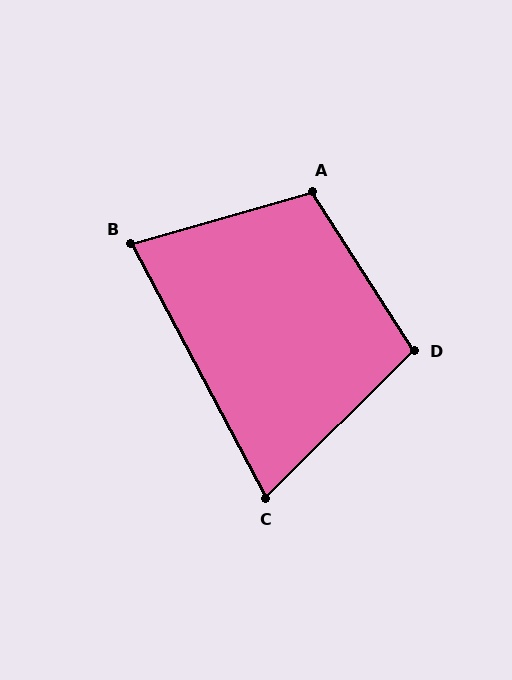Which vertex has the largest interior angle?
A, at approximately 107 degrees.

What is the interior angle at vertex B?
Approximately 78 degrees (acute).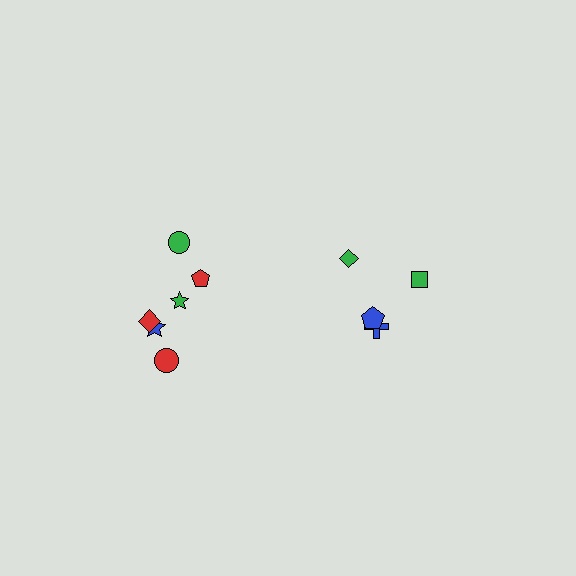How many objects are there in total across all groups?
There are 10 objects.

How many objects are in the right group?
There are 4 objects.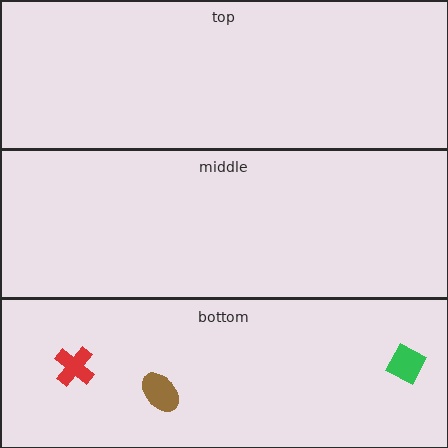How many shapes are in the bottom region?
3.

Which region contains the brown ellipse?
The bottom region.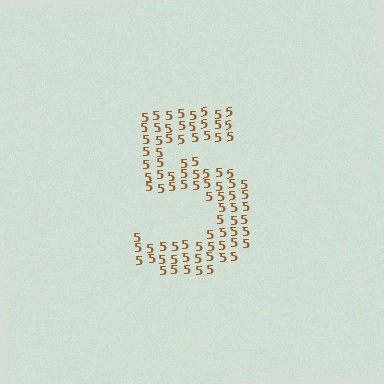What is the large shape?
The large shape is the digit 5.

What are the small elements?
The small elements are digit 5's.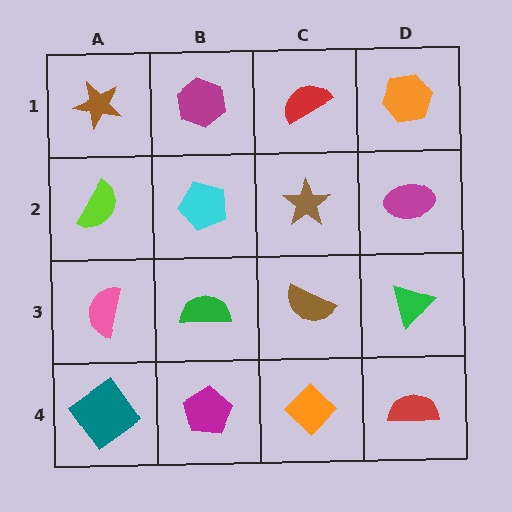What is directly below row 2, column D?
A green triangle.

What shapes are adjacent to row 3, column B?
A cyan pentagon (row 2, column B), a magenta pentagon (row 4, column B), a pink semicircle (row 3, column A), a brown semicircle (row 3, column C).